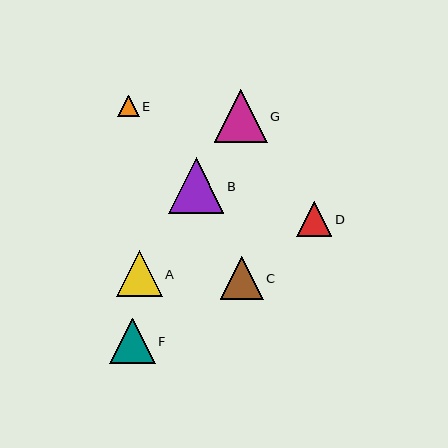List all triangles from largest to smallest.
From largest to smallest: B, G, F, A, C, D, E.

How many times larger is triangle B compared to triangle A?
Triangle B is approximately 1.2 times the size of triangle A.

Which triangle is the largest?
Triangle B is the largest with a size of approximately 56 pixels.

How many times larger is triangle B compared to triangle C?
Triangle B is approximately 1.3 times the size of triangle C.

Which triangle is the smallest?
Triangle E is the smallest with a size of approximately 21 pixels.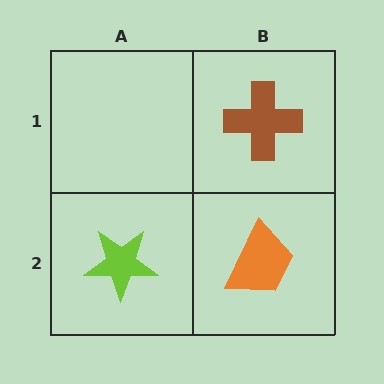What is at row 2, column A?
A lime star.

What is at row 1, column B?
A brown cross.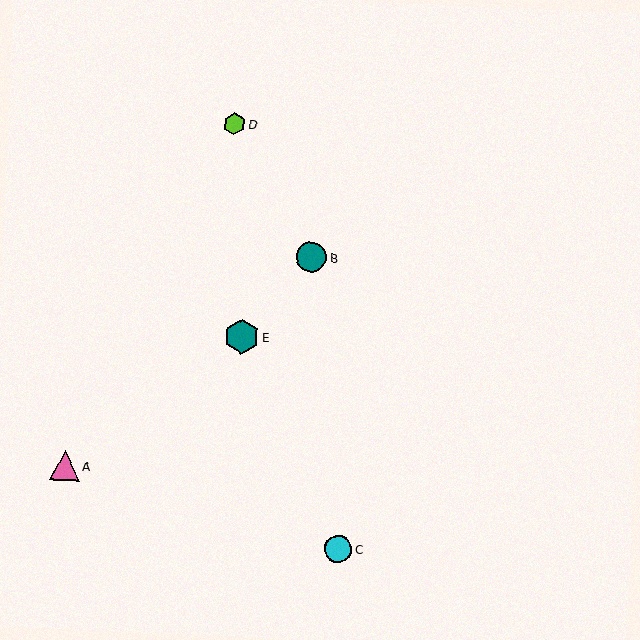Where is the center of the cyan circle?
The center of the cyan circle is at (338, 549).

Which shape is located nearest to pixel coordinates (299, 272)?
The teal circle (labeled B) at (311, 257) is nearest to that location.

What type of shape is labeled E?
Shape E is a teal hexagon.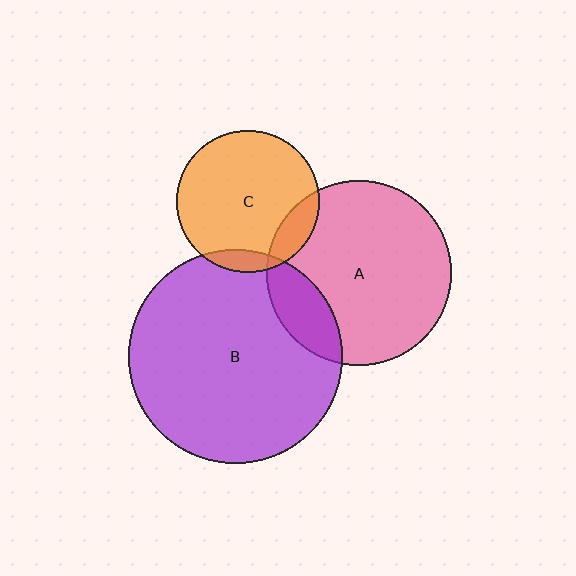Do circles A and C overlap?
Yes.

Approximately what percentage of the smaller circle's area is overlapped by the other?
Approximately 15%.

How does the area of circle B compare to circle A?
Approximately 1.3 times.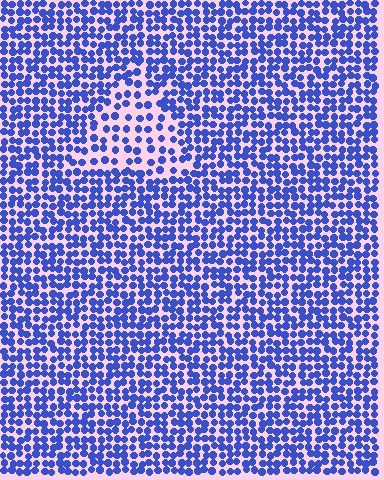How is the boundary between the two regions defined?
The boundary is defined by a change in element density (approximately 1.9x ratio). All elements are the same color, size, and shape.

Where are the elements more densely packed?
The elements are more densely packed outside the triangle boundary.